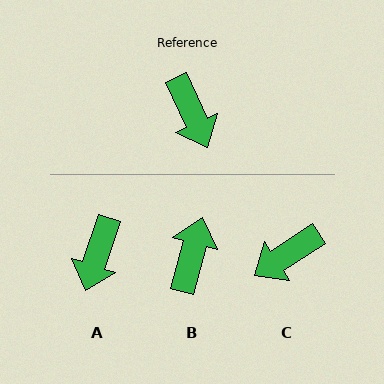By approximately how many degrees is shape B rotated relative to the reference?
Approximately 140 degrees counter-clockwise.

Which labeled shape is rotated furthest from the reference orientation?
B, about 140 degrees away.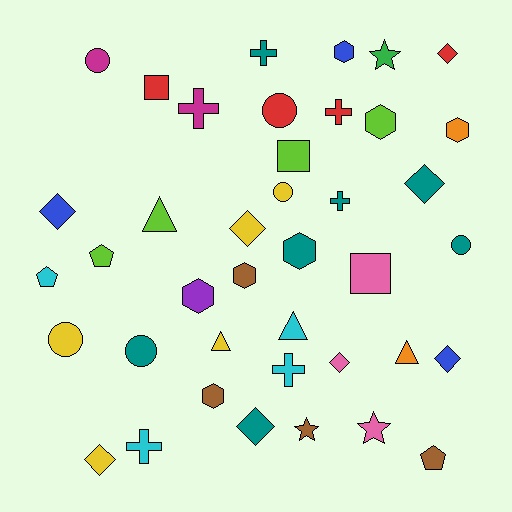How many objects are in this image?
There are 40 objects.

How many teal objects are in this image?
There are 7 teal objects.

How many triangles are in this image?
There are 4 triangles.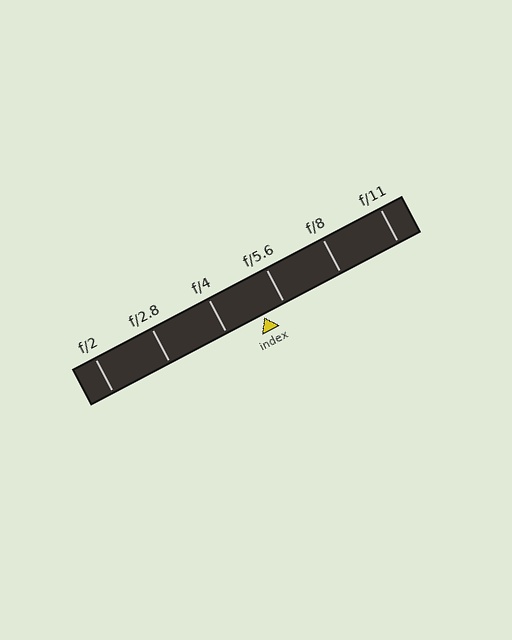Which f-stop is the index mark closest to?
The index mark is closest to f/5.6.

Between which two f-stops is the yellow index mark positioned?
The index mark is between f/4 and f/5.6.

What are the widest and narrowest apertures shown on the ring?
The widest aperture shown is f/2 and the narrowest is f/11.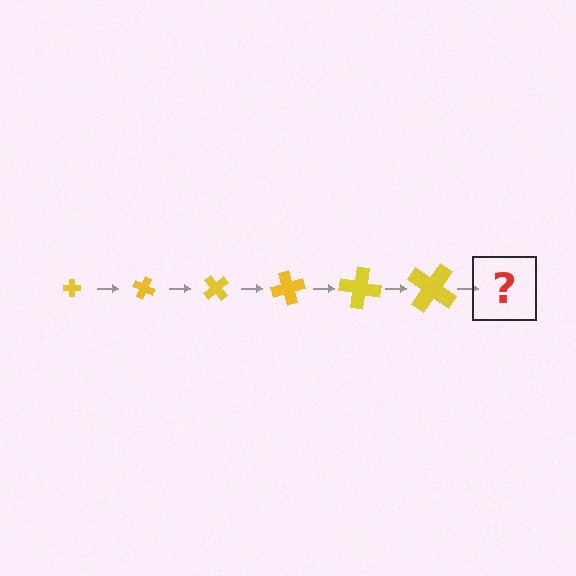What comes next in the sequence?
The next element should be a cross, larger than the previous one and rotated 150 degrees from the start.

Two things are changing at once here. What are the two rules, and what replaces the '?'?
The two rules are that the cross grows larger each step and it rotates 25 degrees each step. The '?' should be a cross, larger than the previous one and rotated 150 degrees from the start.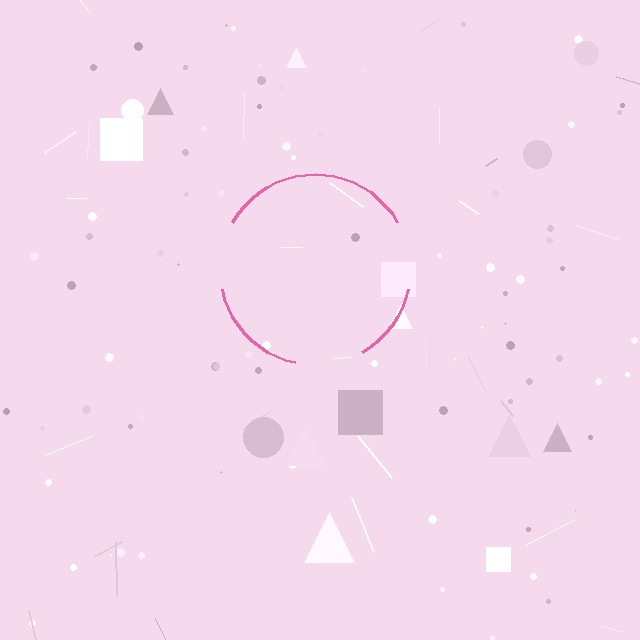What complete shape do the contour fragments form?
The contour fragments form a circle.